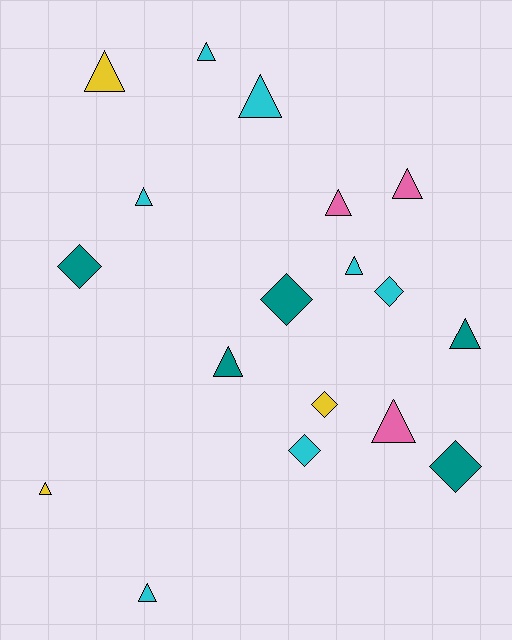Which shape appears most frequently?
Triangle, with 12 objects.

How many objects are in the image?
There are 18 objects.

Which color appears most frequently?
Cyan, with 7 objects.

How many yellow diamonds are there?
There is 1 yellow diamond.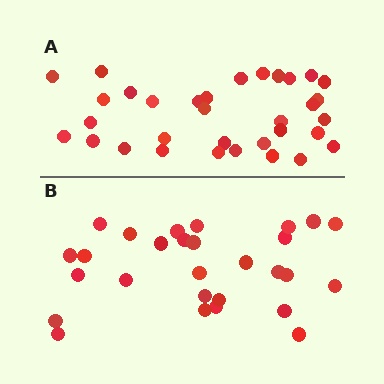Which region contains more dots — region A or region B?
Region A (the top region) has more dots.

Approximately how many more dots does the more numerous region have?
Region A has about 5 more dots than region B.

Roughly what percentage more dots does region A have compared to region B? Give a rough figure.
About 20% more.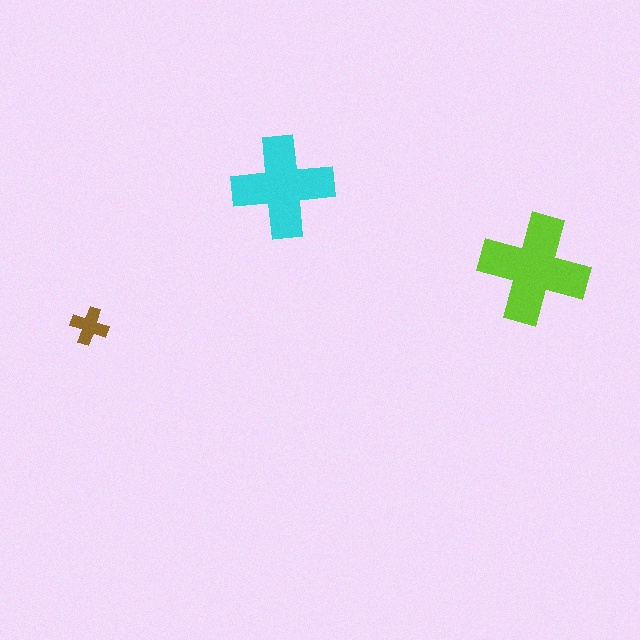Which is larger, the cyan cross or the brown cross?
The cyan one.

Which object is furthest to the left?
The brown cross is leftmost.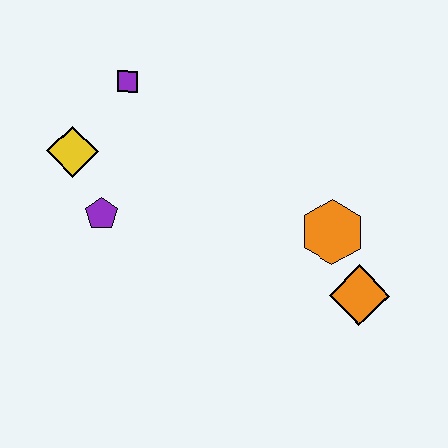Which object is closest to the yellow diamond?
The purple pentagon is closest to the yellow diamond.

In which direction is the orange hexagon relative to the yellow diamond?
The orange hexagon is to the right of the yellow diamond.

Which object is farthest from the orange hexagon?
The yellow diamond is farthest from the orange hexagon.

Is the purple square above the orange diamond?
Yes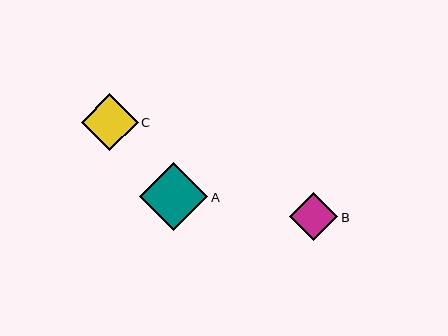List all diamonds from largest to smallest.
From largest to smallest: A, C, B.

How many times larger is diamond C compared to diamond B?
Diamond C is approximately 1.2 times the size of diamond B.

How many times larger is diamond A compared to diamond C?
Diamond A is approximately 1.2 times the size of diamond C.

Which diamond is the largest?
Diamond A is the largest with a size of approximately 69 pixels.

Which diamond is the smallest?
Diamond B is the smallest with a size of approximately 48 pixels.